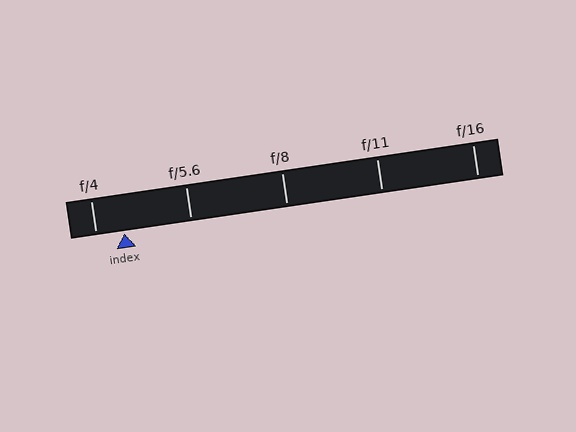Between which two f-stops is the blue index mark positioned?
The index mark is between f/4 and f/5.6.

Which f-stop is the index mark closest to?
The index mark is closest to f/4.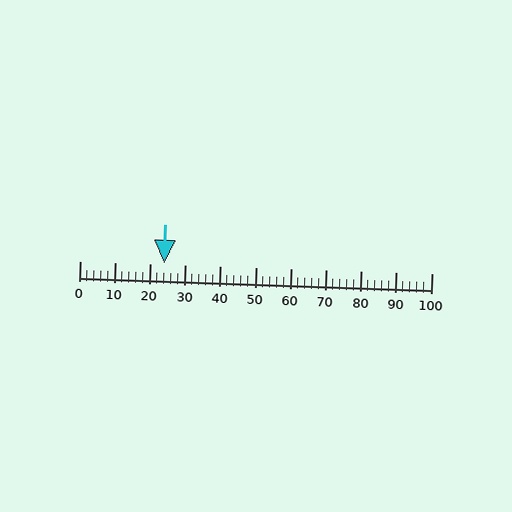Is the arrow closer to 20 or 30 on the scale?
The arrow is closer to 20.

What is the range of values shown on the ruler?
The ruler shows values from 0 to 100.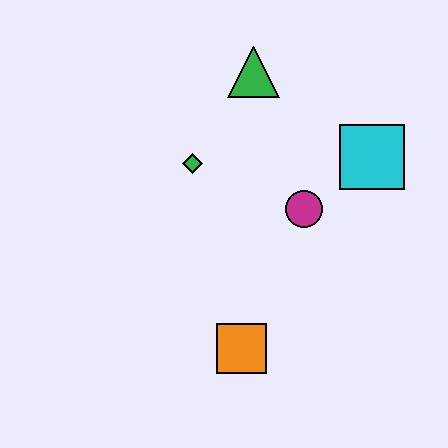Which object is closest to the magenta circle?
The cyan square is closest to the magenta circle.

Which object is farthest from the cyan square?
The orange square is farthest from the cyan square.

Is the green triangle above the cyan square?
Yes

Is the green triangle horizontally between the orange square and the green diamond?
No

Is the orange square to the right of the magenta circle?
No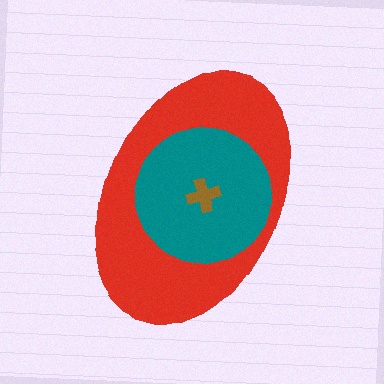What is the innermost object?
The brown cross.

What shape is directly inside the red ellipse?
The teal circle.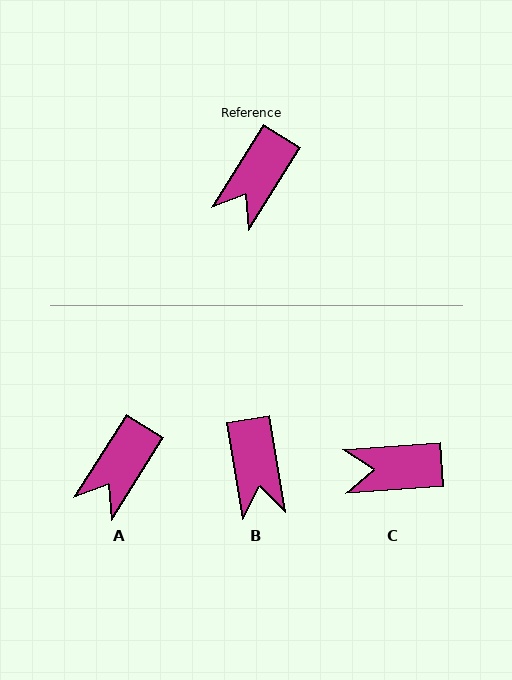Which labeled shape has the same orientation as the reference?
A.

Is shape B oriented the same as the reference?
No, it is off by about 42 degrees.